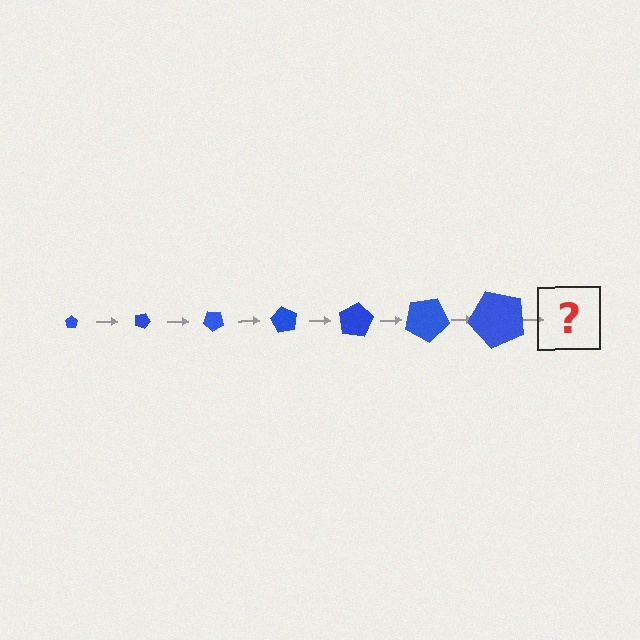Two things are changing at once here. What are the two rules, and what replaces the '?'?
The two rules are that the pentagon grows larger each step and it rotates 20 degrees each step. The '?' should be a pentagon, larger than the previous one and rotated 140 degrees from the start.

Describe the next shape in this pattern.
It should be a pentagon, larger than the previous one and rotated 140 degrees from the start.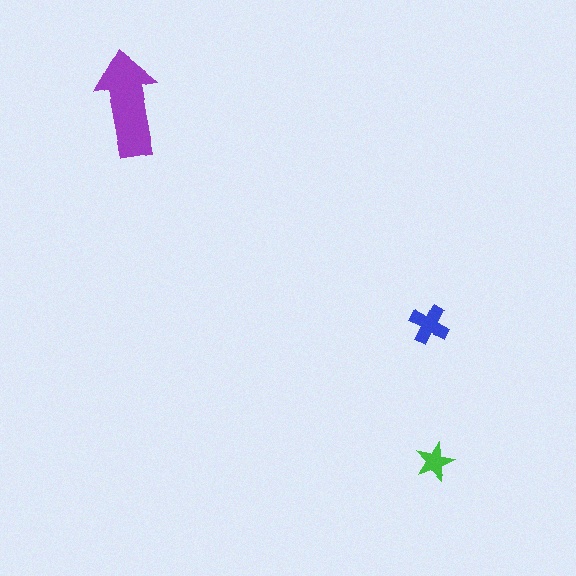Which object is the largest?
The purple arrow.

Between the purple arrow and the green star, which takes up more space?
The purple arrow.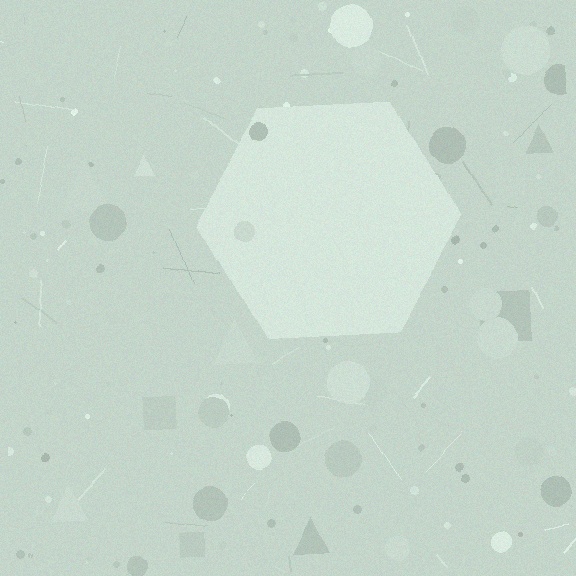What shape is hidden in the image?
A hexagon is hidden in the image.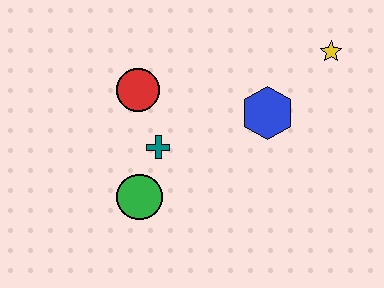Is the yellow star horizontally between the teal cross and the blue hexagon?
No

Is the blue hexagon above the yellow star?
No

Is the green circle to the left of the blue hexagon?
Yes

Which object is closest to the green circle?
The teal cross is closest to the green circle.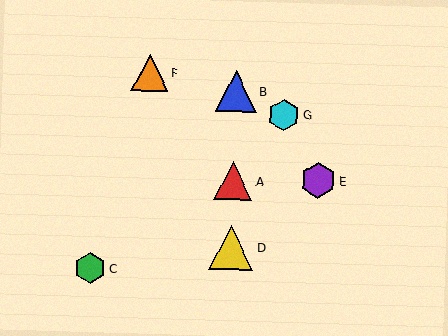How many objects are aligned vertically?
3 objects (A, B, D) are aligned vertically.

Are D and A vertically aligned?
Yes, both are at x≈231.